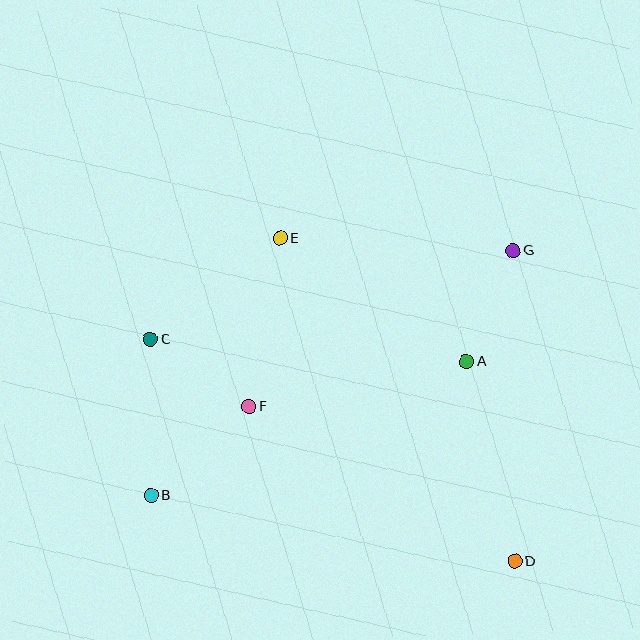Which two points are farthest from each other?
Points B and G are farthest from each other.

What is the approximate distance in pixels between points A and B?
The distance between A and B is approximately 342 pixels.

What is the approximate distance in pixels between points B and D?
The distance between B and D is approximately 369 pixels.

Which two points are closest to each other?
Points C and F are closest to each other.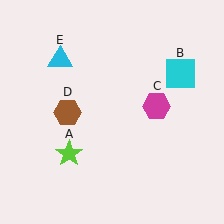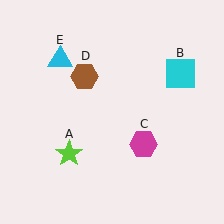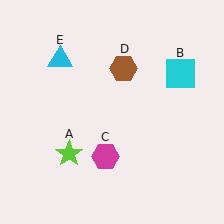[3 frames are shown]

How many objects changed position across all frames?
2 objects changed position: magenta hexagon (object C), brown hexagon (object D).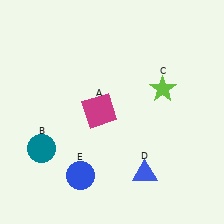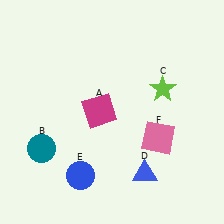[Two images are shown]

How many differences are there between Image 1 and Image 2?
There is 1 difference between the two images.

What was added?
A pink square (F) was added in Image 2.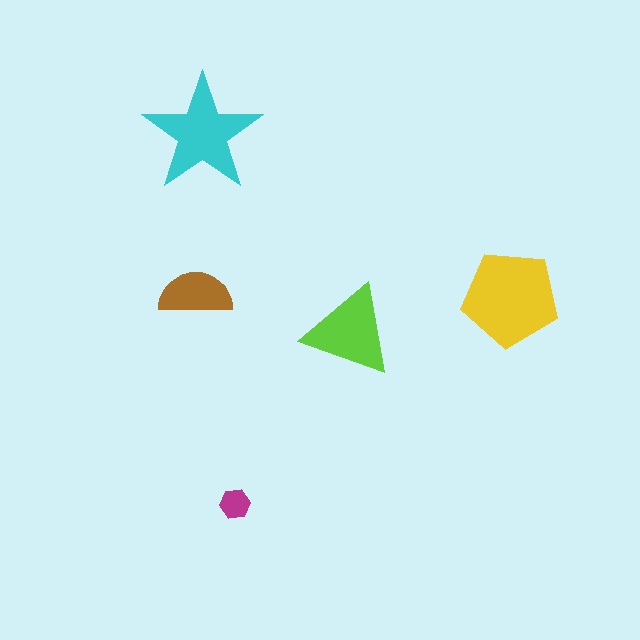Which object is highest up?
The cyan star is topmost.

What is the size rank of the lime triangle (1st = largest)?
3rd.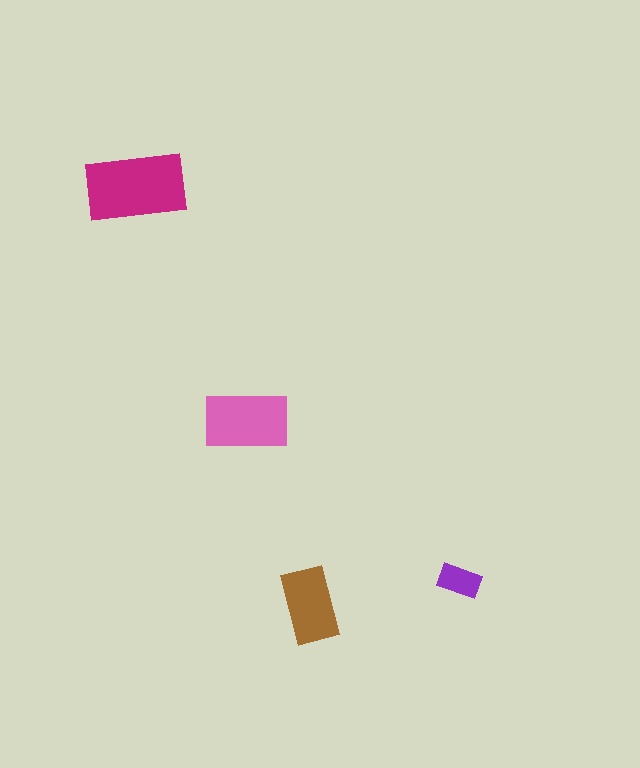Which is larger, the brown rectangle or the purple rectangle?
The brown one.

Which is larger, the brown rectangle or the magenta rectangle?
The magenta one.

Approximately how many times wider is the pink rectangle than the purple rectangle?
About 2 times wider.